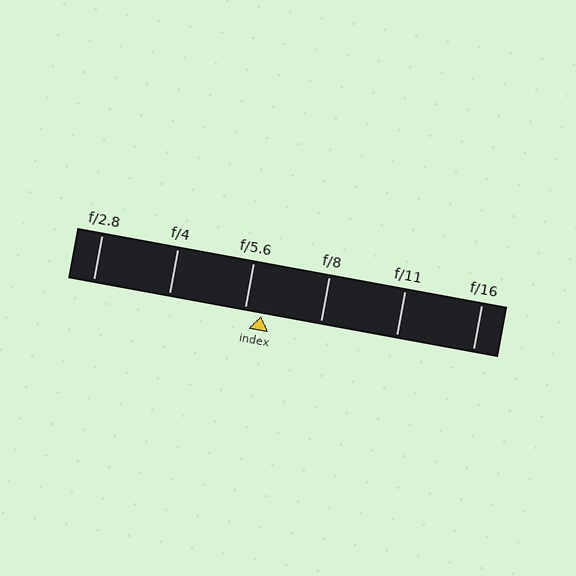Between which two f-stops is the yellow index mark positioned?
The index mark is between f/5.6 and f/8.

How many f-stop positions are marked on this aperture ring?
There are 6 f-stop positions marked.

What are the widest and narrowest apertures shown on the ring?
The widest aperture shown is f/2.8 and the narrowest is f/16.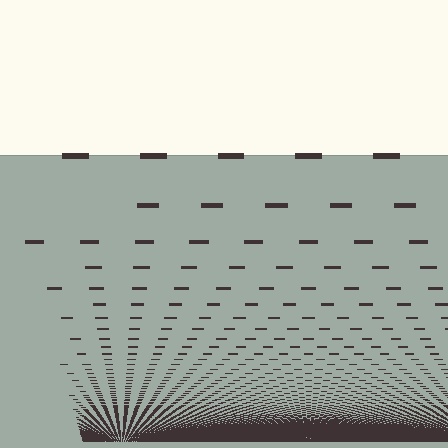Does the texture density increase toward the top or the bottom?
Density increases toward the bottom.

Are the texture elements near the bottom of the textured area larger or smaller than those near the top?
Smaller. The gradient is inverted — elements near the bottom are smaller and denser.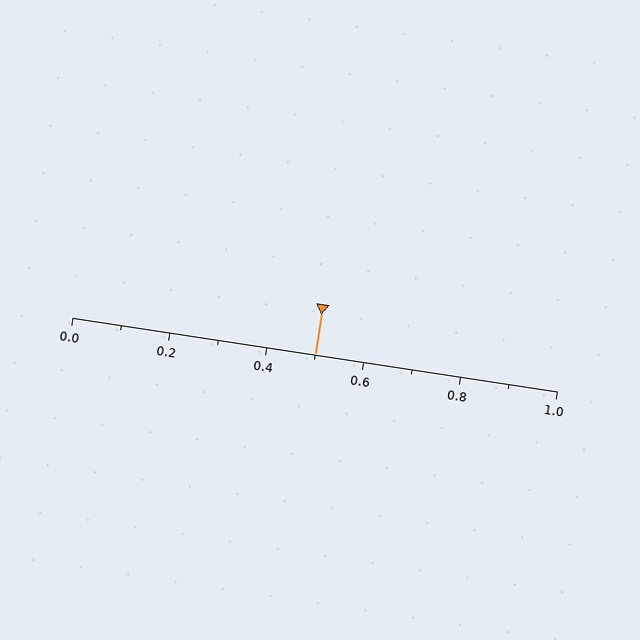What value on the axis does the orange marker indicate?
The marker indicates approximately 0.5.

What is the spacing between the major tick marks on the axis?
The major ticks are spaced 0.2 apart.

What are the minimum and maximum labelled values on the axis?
The axis runs from 0.0 to 1.0.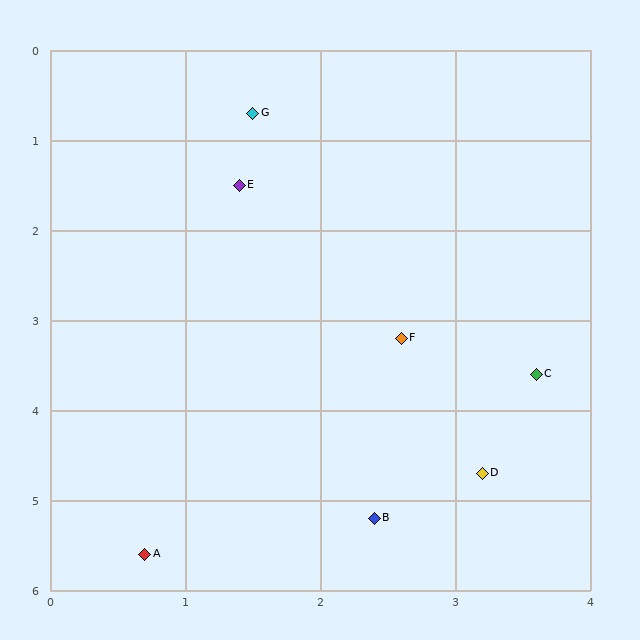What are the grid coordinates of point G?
Point G is at approximately (1.5, 0.7).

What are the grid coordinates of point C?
Point C is at approximately (3.6, 3.6).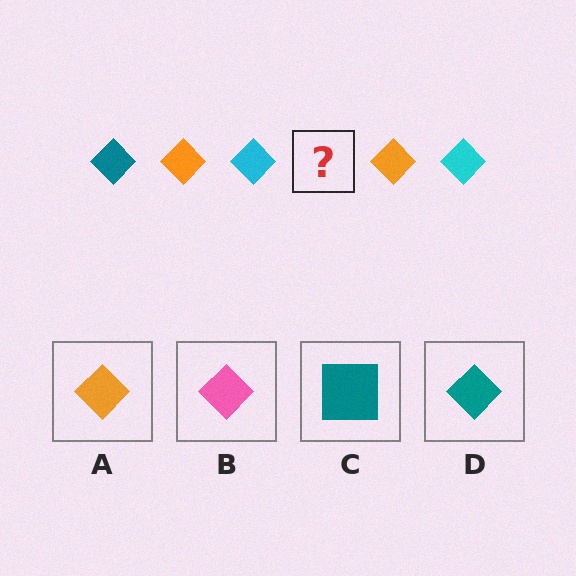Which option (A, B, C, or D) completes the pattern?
D.